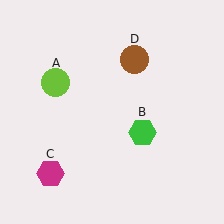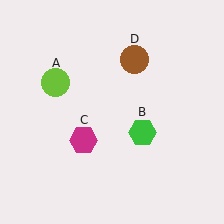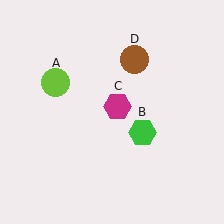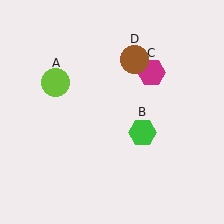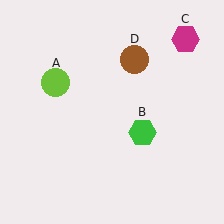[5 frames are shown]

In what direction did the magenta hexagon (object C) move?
The magenta hexagon (object C) moved up and to the right.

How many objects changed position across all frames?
1 object changed position: magenta hexagon (object C).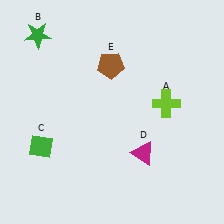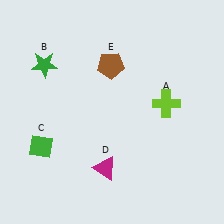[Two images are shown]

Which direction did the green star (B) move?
The green star (B) moved down.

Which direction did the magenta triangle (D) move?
The magenta triangle (D) moved left.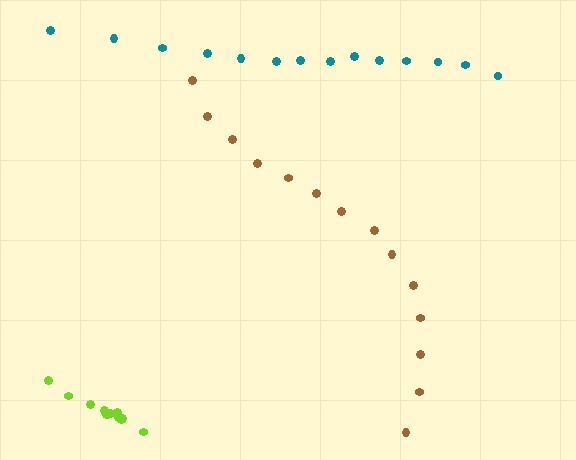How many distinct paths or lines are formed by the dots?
There are 3 distinct paths.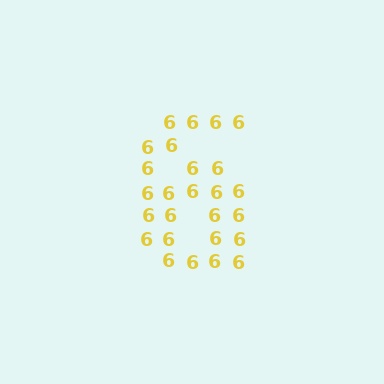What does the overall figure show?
The overall figure shows the digit 6.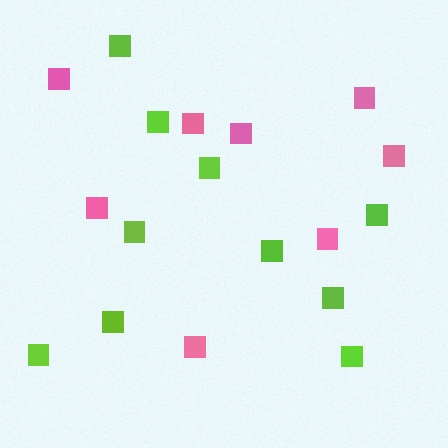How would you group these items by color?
There are 2 groups: one group of pink squares (8) and one group of lime squares (10).